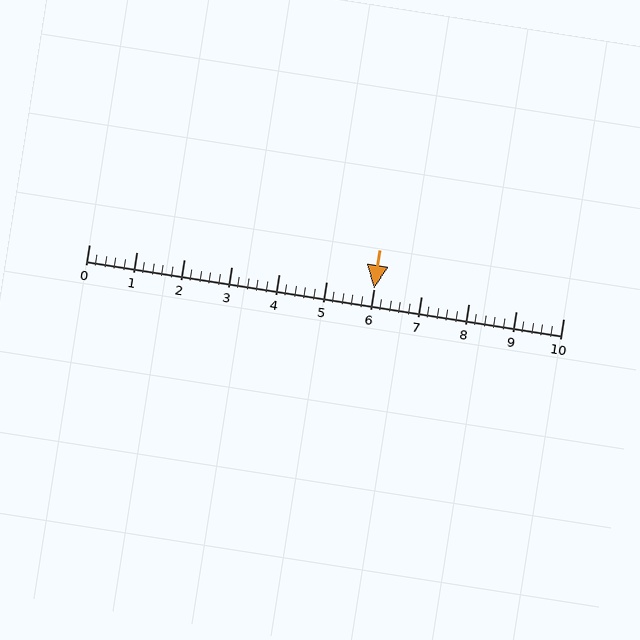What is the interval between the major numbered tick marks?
The major tick marks are spaced 1 units apart.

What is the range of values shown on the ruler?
The ruler shows values from 0 to 10.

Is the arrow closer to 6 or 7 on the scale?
The arrow is closer to 6.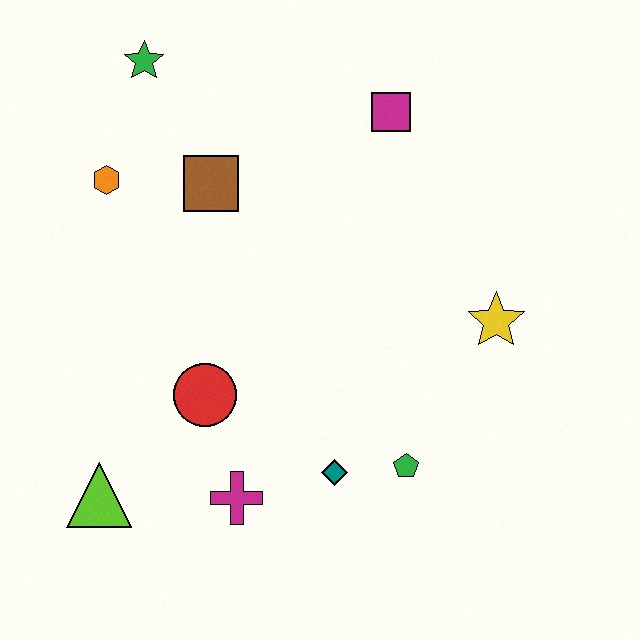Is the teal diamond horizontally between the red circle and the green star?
No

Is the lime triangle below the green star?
Yes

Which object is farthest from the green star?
The green pentagon is farthest from the green star.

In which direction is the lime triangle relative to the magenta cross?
The lime triangle is to the left of the magenta cross.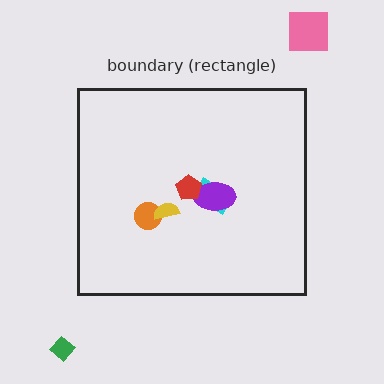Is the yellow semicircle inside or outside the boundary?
Inside.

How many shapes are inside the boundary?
5 inside, 2 outside.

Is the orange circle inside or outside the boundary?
Inside.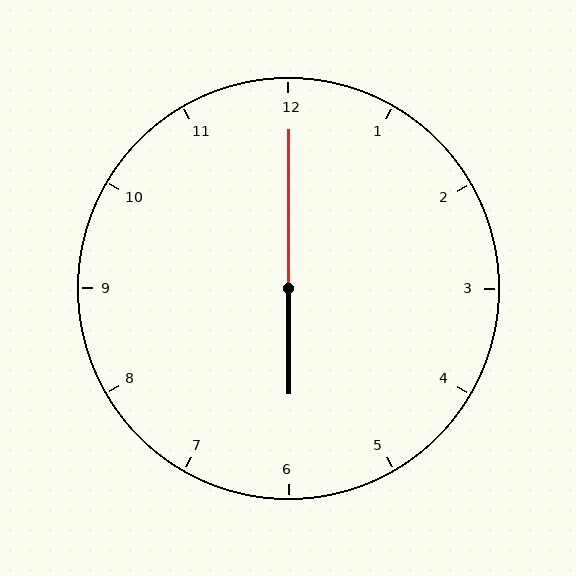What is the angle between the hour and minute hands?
Approximately 180 degrees.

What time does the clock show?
6:00.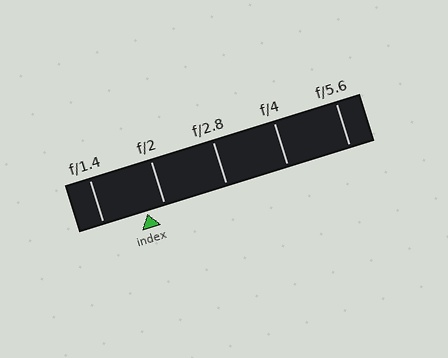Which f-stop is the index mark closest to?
The index mark is closest to f/2.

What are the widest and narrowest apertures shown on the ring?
The widest aperture shown is f/1.4 and the narrowest is f/5.6.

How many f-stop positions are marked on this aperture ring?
There are 5 f-stop positions marked.